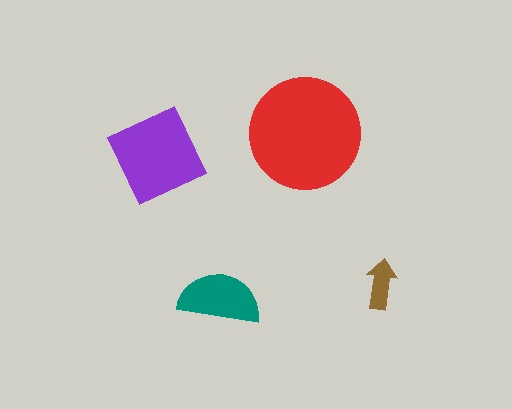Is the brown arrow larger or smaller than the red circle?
Smaller.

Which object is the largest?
The red circle.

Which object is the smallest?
The brown arrow.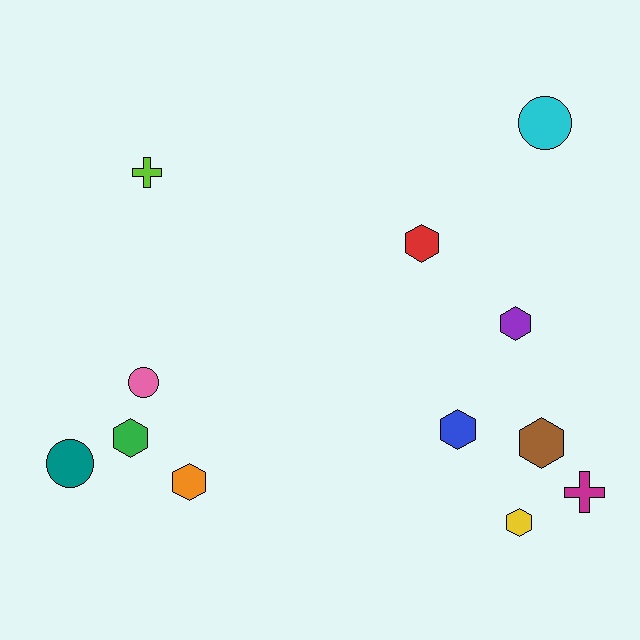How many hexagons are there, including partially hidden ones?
There are 7 hexagons.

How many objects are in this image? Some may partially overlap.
There are 12 objects.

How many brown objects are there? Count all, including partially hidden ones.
There is 1 brown object.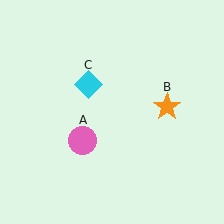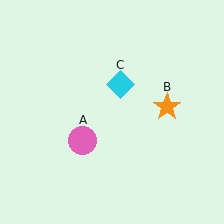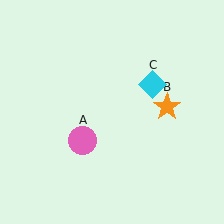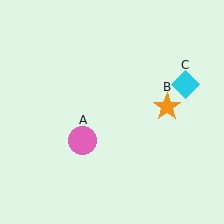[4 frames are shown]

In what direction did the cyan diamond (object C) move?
The cyan diamond (object C) moved right.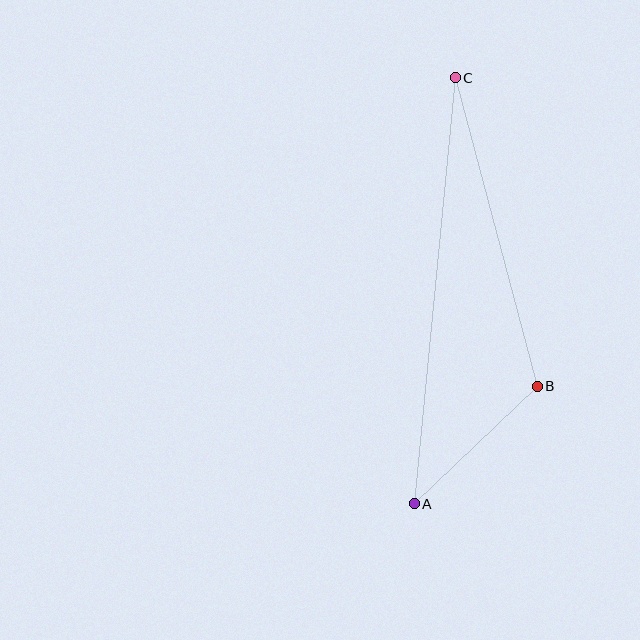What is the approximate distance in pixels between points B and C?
The distance between B and C is approximately 319 pixels.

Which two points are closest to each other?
Points A and B are closest to each other.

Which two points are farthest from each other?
Points A and C are farthest from each other.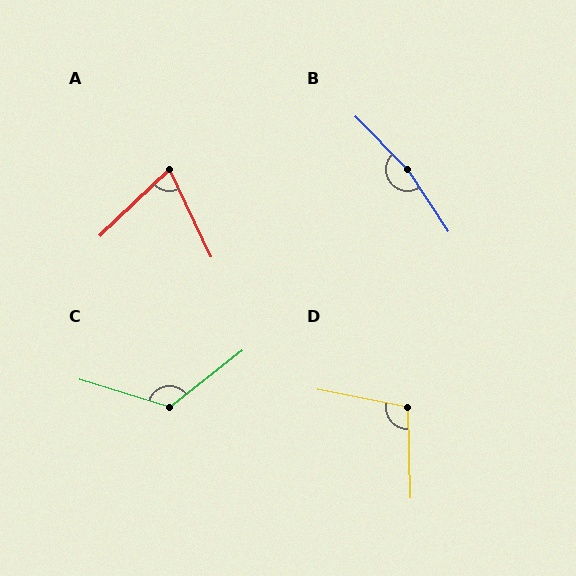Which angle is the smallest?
A, at approximately 71 degrees.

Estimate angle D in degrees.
Approximately 102 degrees.